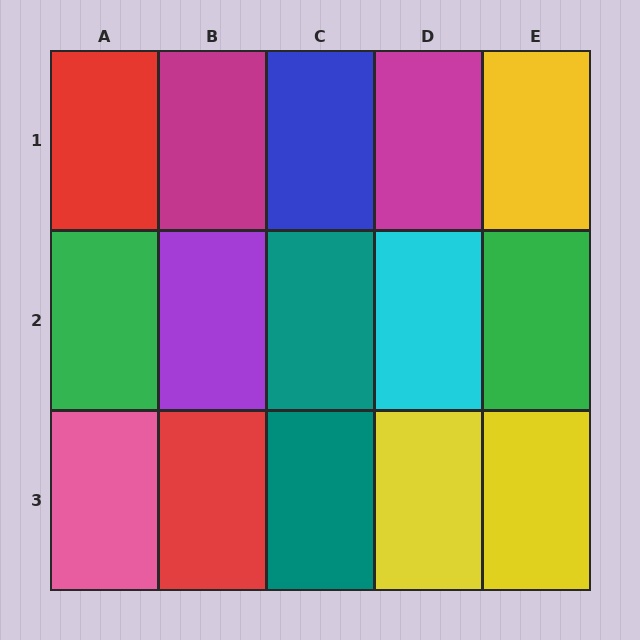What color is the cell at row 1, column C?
Blue.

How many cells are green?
2 cells are green.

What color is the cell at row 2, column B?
Purple.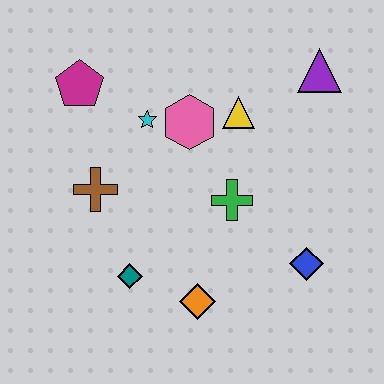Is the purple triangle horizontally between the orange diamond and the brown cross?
No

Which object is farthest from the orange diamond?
The purple triangle is farthest from the orange diamond.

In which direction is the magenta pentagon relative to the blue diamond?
The magenta pentagon is to the left of the blue diamond.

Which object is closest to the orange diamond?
The teal diamond is closest to the orange diamond.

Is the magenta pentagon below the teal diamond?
No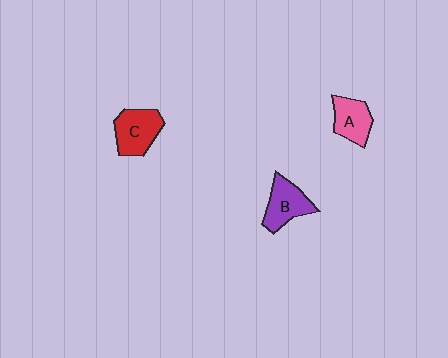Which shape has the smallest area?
Shape A (pink).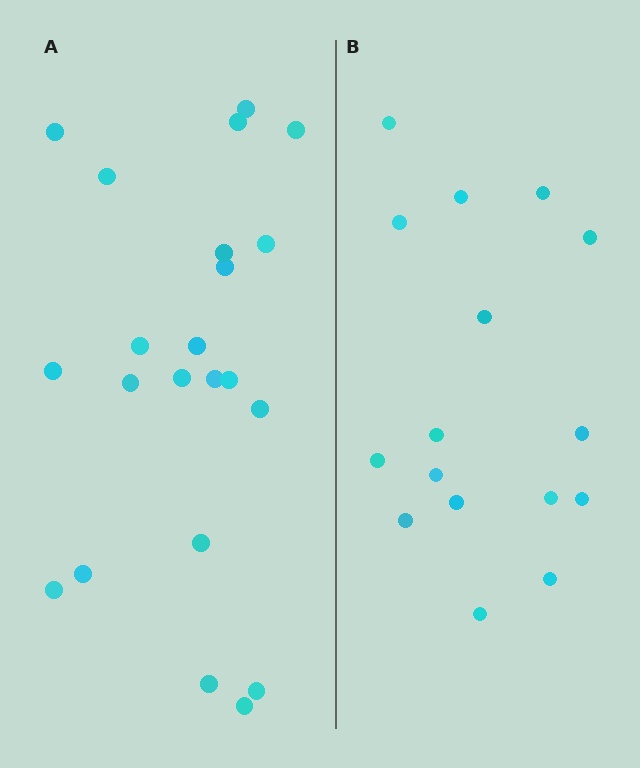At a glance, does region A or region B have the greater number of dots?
Region A (the left region) has more dots.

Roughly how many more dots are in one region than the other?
Region A has about 6 more dots than region B.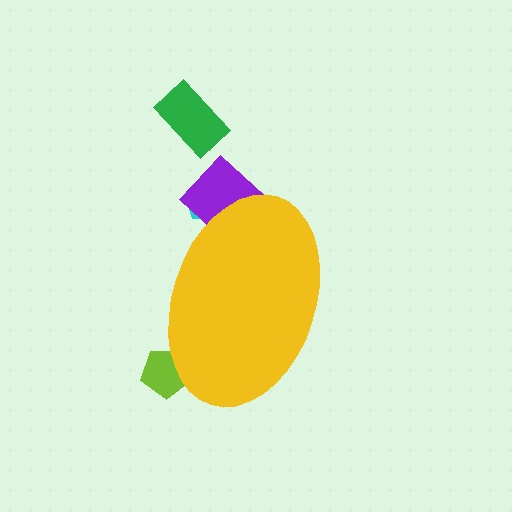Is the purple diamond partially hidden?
Yes, the purple diamond is partially hidden behind the yellow ellipse.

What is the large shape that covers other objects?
A yellow ellipse.